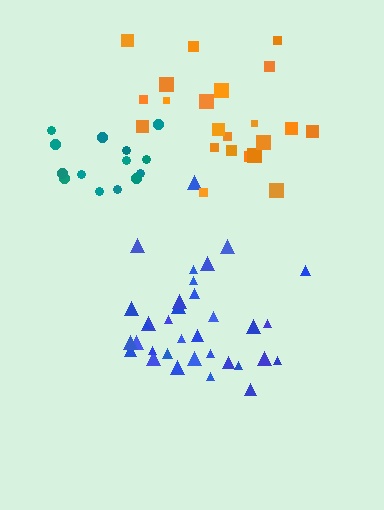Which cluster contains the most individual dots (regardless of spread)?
Blue (34).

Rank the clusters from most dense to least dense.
blue, teal, orange.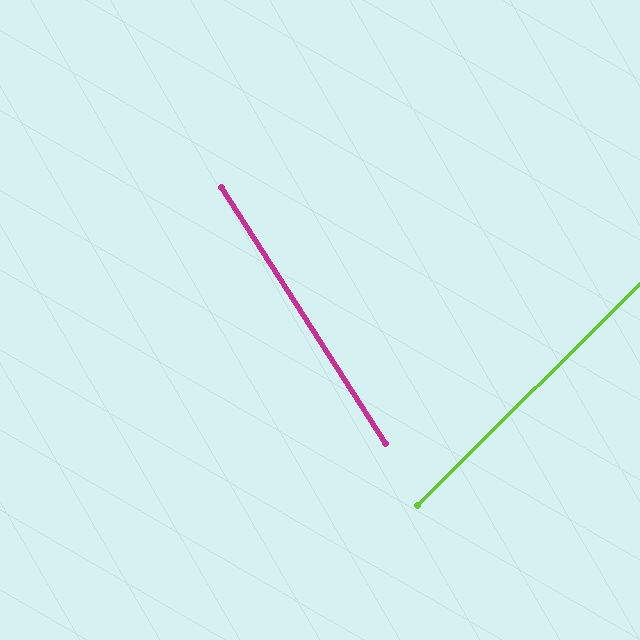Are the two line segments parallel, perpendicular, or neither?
Neither parallel nor perpendicular — they differ by about 78°.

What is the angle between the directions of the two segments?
Approximately 78 degrees.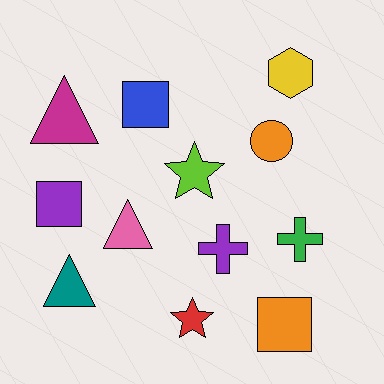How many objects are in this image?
There are 12 objects.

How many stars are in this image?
There are 2 stars.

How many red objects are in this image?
There is 1 red object.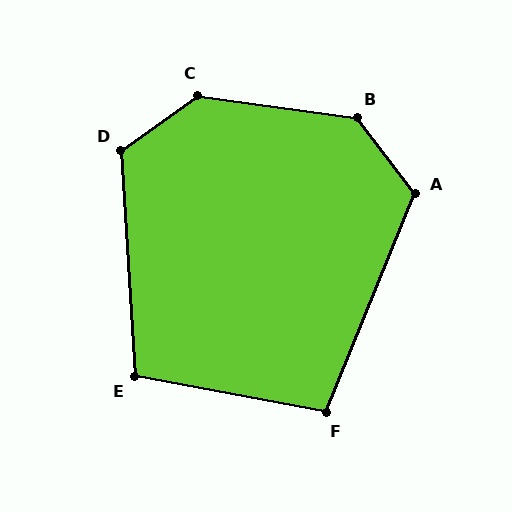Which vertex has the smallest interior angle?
F, at approximately 102 degrees.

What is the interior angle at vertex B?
Approximately 136 degrees (obtuse).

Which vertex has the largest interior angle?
C, at approximately 136 degrees.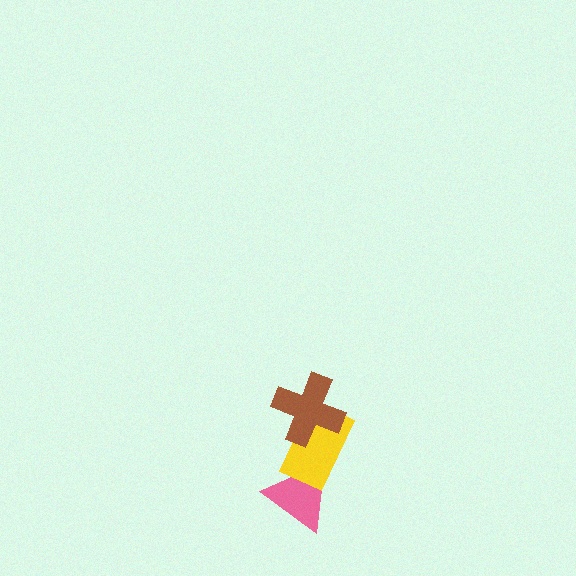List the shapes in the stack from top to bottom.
From top to bottom: the brown cross, the yellow rectangle, the pink triangle.